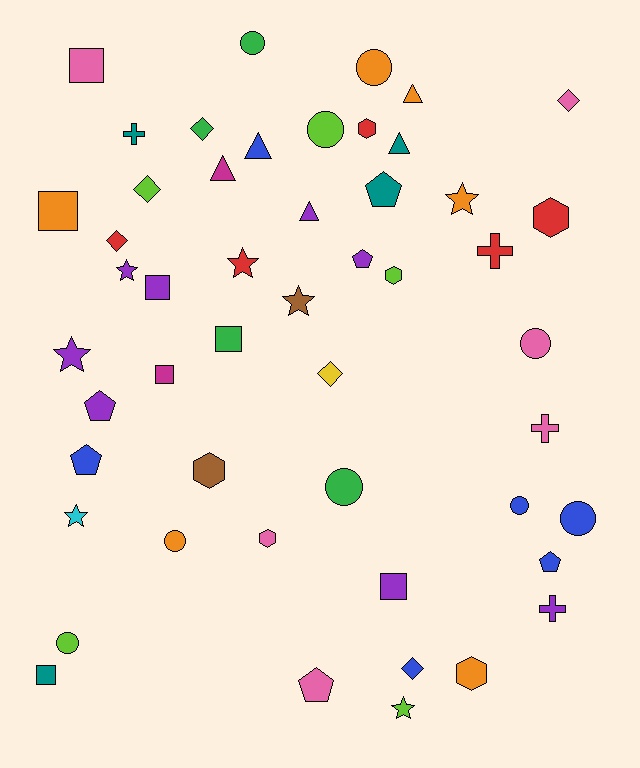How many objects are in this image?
There are 50 objects.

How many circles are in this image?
There are 9 circles.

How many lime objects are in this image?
There are 5 lime objects.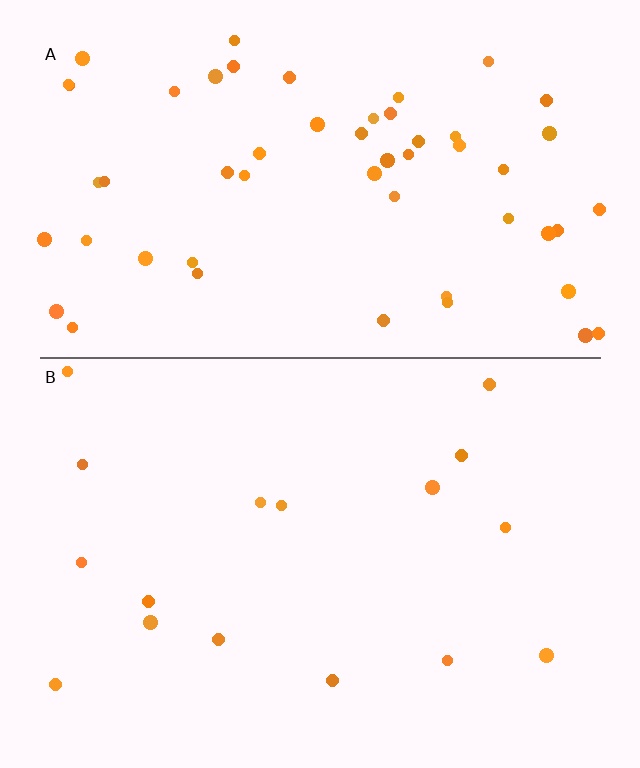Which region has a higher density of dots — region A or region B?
A (the top).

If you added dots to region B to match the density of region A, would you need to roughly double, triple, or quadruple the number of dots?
Approximately triple.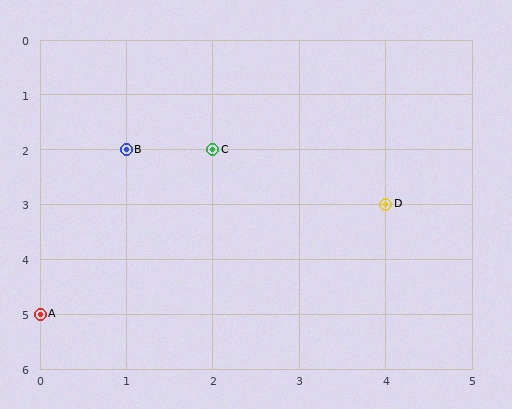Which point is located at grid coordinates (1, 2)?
Point B is at (1, 2).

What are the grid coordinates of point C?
Point C is at grid coordinates (2, 2).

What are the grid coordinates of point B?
Point B is at grid coordinates (1, 2).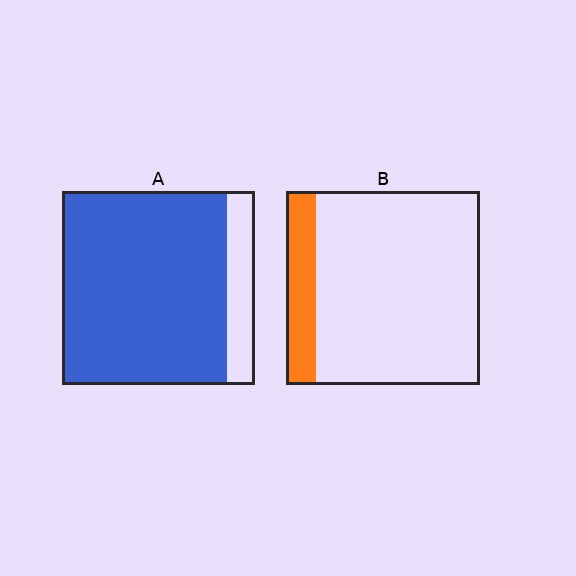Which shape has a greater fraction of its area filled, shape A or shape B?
Shape A.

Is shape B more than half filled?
No.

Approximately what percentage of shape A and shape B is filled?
A is approximately 85% and B is approximately 15%.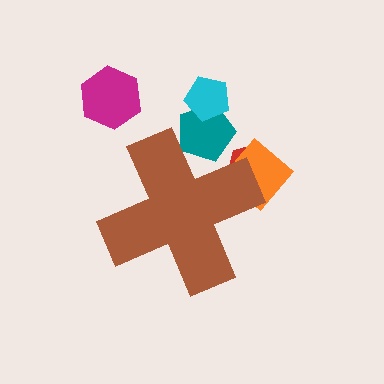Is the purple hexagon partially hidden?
Yes, the purple hexagon is partially hidden behind the brown cross.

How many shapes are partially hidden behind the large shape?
4 shapes are partially hidden.